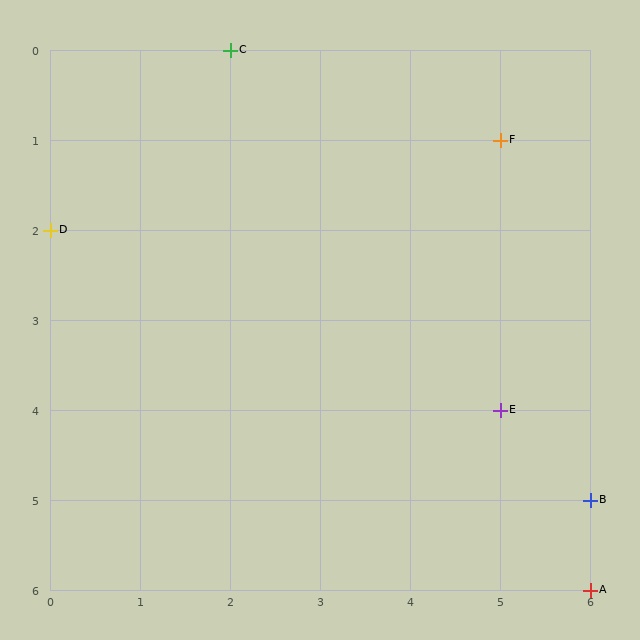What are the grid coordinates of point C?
Point C is at grid coordinates (2, 0).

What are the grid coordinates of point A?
Point A is at grid coordinates (6, 6).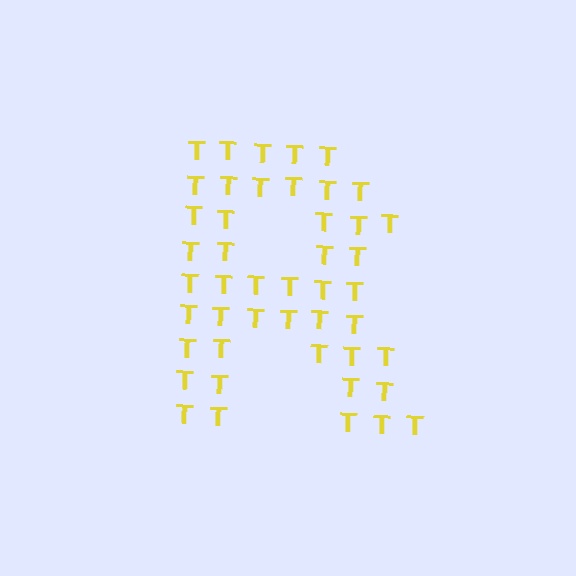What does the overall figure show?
The overall figure shows the letter R.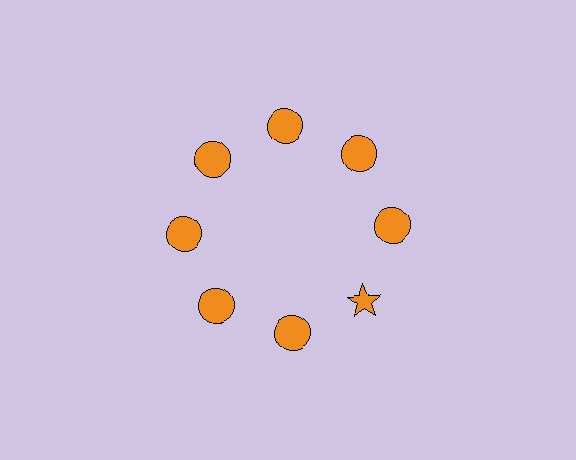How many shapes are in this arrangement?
There are 8 shapes arranged in a ring pattern.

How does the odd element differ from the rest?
It has a different shape: star instead of circle.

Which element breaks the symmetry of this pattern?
The orange star at roughly the 4 o'clock position breaks the symmetry. All other shapes are orange circles.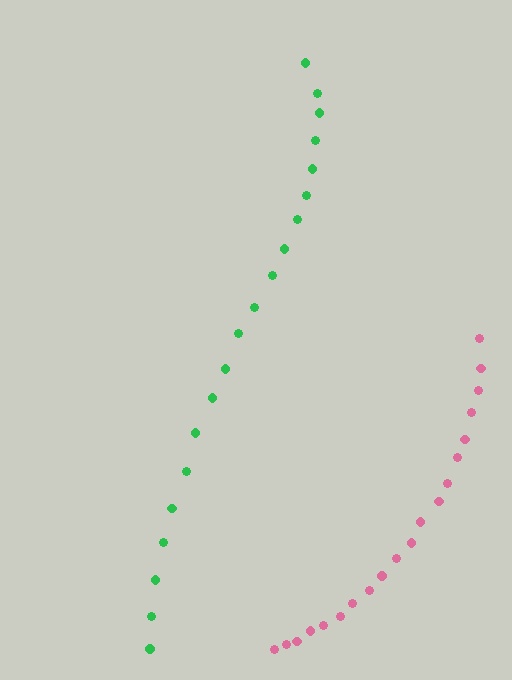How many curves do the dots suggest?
There are 2 distinct paths.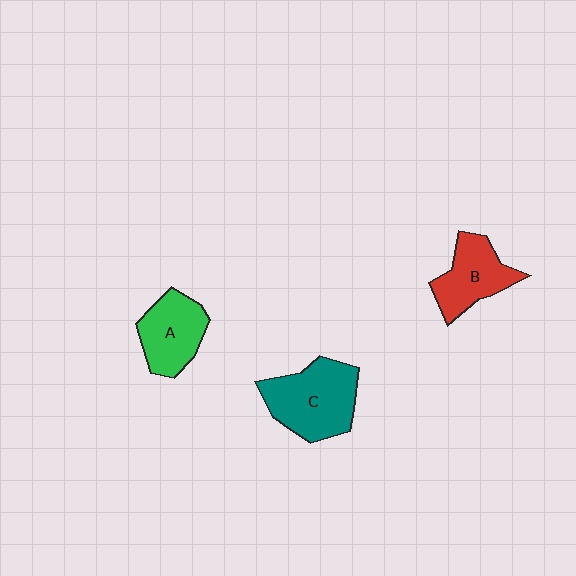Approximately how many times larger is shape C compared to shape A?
Approximately 1.4 times.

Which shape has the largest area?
Shape C (teal).